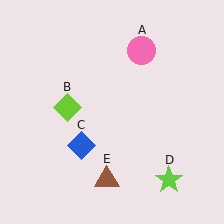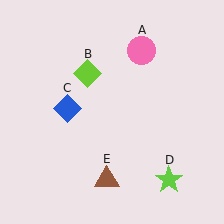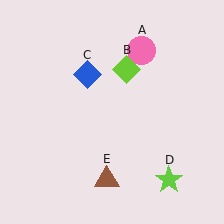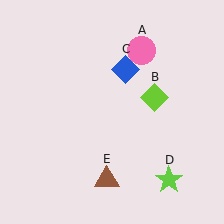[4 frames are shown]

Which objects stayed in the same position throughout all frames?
Pink circle (object A) and lime star (object D) and brown triangle (object E) remained stationary.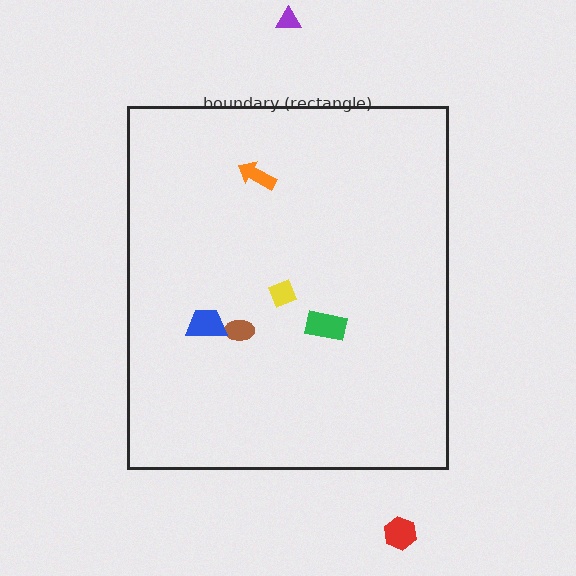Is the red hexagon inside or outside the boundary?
Outside.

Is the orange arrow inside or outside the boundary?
Inside.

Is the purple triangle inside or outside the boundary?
Outside.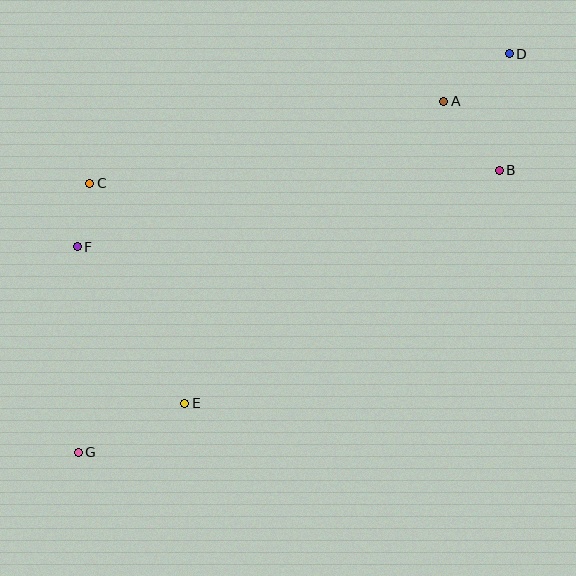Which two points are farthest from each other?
Points D and G are farthest from each other.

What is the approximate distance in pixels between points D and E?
The distance between D and E is approximately 477 pixels.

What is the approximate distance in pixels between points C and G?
The distance between C and G is approximately 269 pixels.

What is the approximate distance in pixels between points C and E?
The distance between C and E is approximately 239 pixels.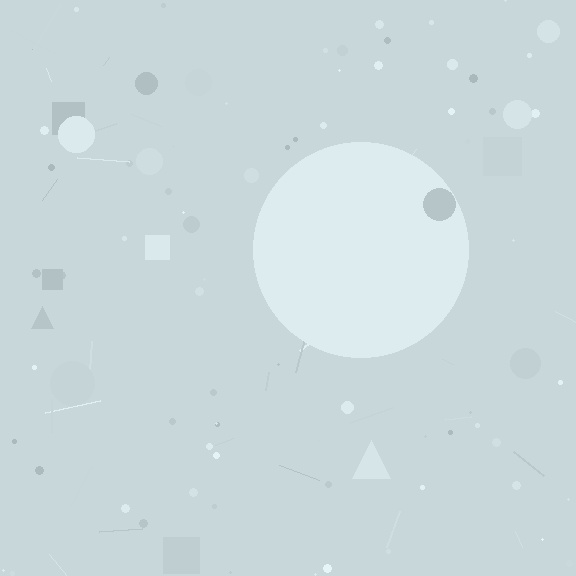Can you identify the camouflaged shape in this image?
The camouflaged shape is a circle.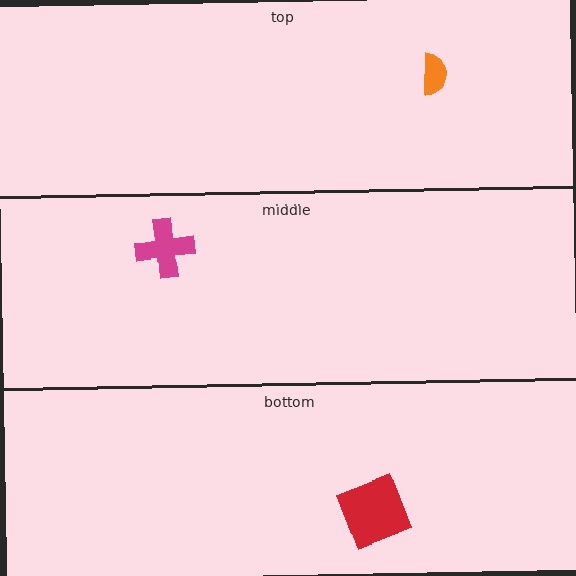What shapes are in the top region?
The orange semicircle.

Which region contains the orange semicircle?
The top region.